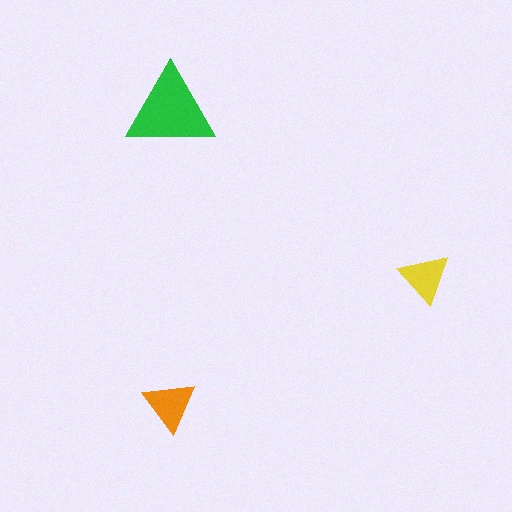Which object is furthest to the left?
The orange triangle is leftmost.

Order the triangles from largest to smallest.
the green one, the orange one, the yellow one.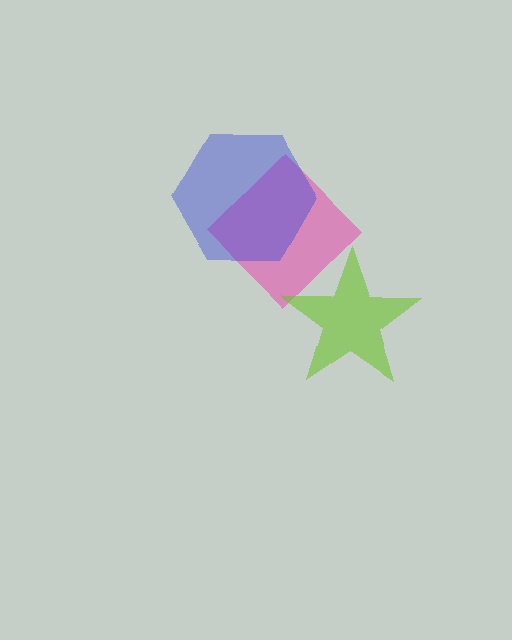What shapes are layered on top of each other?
The layered shapes are: a pink diamond, a lime star, a blue hexagon.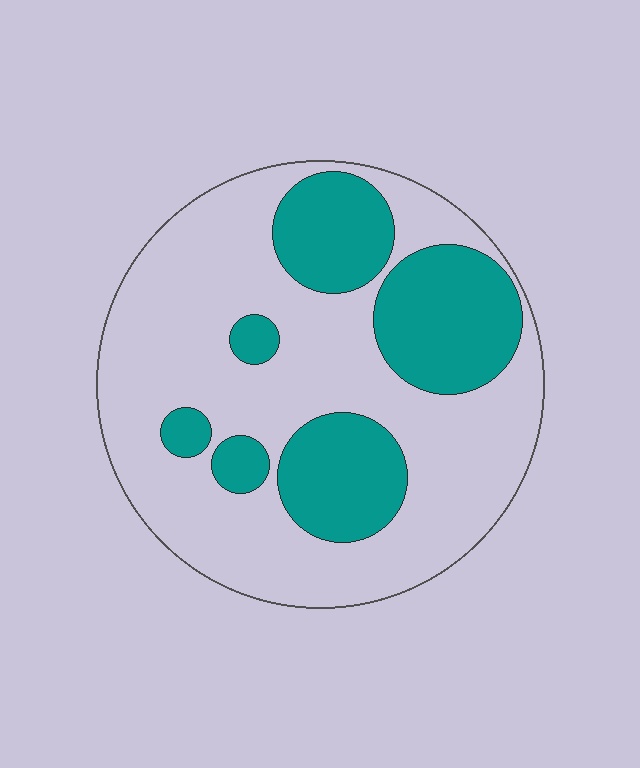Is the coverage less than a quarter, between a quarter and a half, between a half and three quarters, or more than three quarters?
Between a quarter and a half.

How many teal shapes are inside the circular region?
6.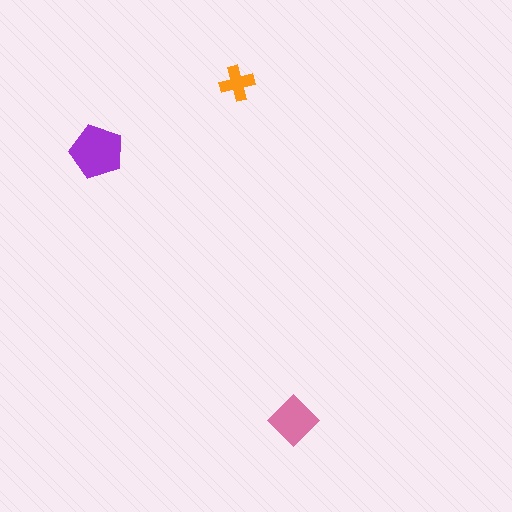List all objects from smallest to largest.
The orange cross, the pink diamond, the purple pentagon.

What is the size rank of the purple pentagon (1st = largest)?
1st.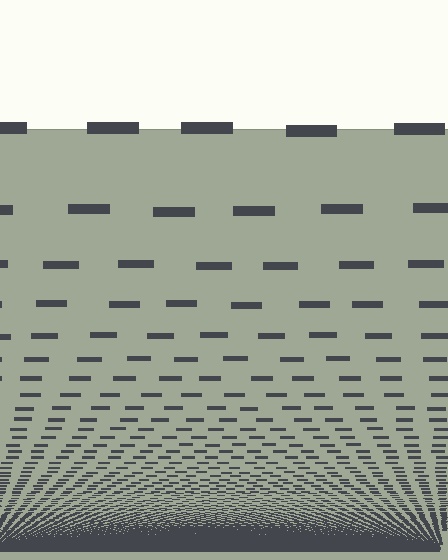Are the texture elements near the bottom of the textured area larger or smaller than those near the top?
Smaller. The gradient is inverted — elements near the bottom are smaller and denser.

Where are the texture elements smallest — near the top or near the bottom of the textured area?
Near the bottom.